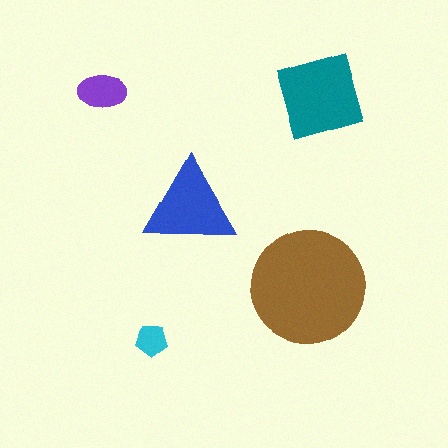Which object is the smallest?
The cyan pentagon.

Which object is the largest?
The brown circle.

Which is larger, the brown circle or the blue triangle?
The brown circle.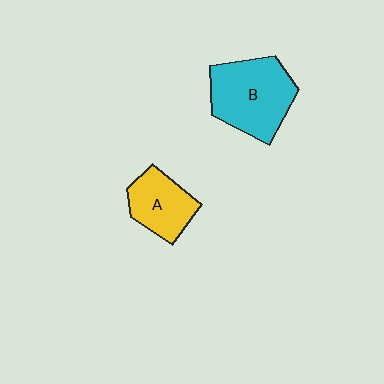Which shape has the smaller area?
Shape A (yellow).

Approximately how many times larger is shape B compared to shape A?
Approximately 1.6 times.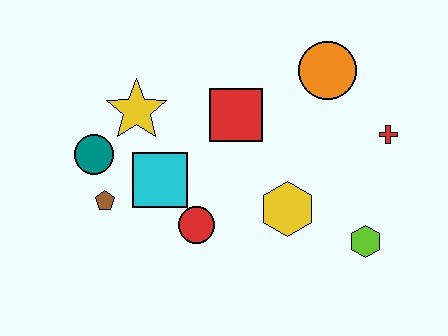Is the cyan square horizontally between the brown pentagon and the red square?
Yes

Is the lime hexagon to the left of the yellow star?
No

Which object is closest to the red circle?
The cyan square is closest to the red circle.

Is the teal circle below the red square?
Yes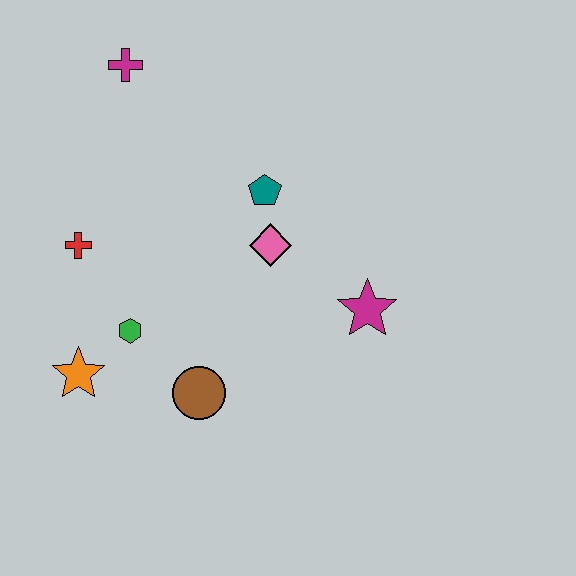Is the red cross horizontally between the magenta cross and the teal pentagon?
No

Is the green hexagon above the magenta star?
No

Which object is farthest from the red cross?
The magenta star is farthest from the red cross.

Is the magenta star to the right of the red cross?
Yes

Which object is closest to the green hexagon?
The orange star is closest to the green hexagon.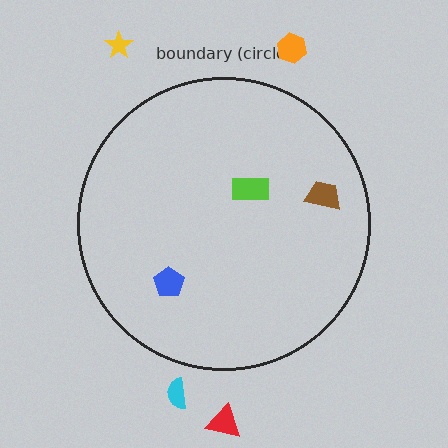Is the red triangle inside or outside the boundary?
Outside.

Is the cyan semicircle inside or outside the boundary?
Outside.